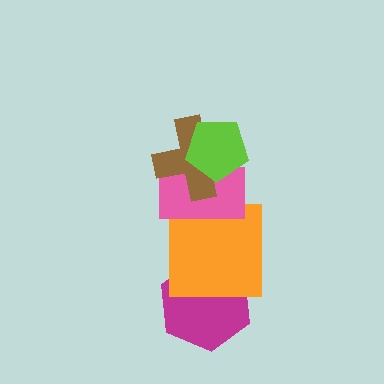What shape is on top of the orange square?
The pink rectangle is on top of the orange square.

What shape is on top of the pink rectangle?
The brown cross is on top of the pink rectangle.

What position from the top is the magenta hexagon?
The magenta hexagon is 5th from the top.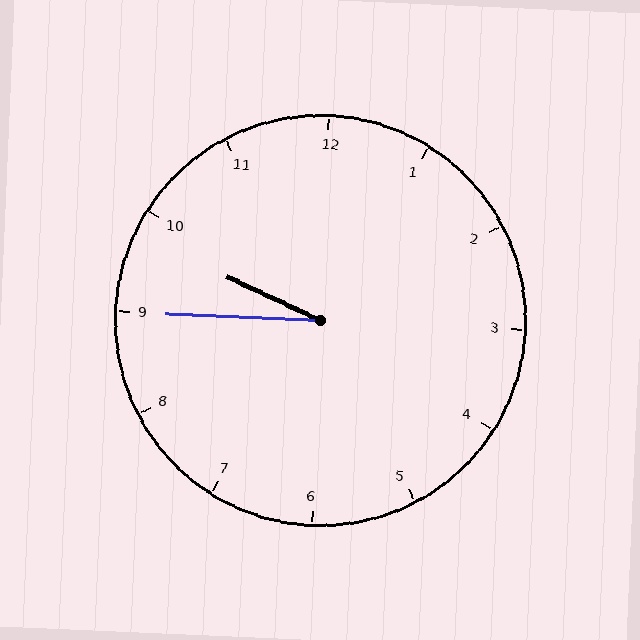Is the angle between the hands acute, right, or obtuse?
It is acute.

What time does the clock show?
9:45.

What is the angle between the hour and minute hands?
Approximately 22 degrees.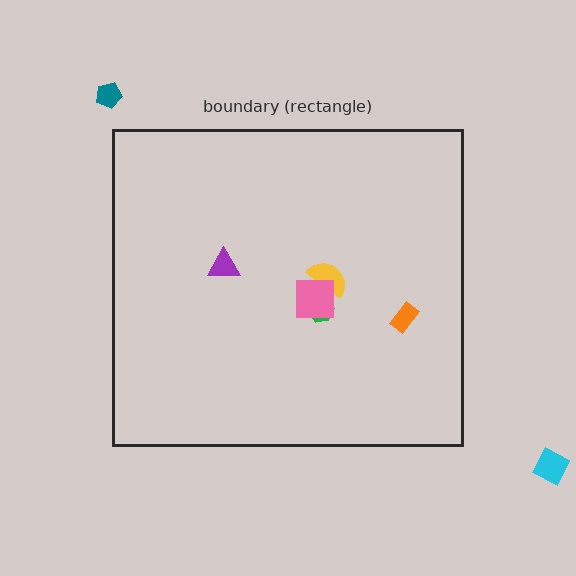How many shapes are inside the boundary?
5 inside, 2 outside.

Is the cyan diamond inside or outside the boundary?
Outside.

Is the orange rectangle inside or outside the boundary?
Inside.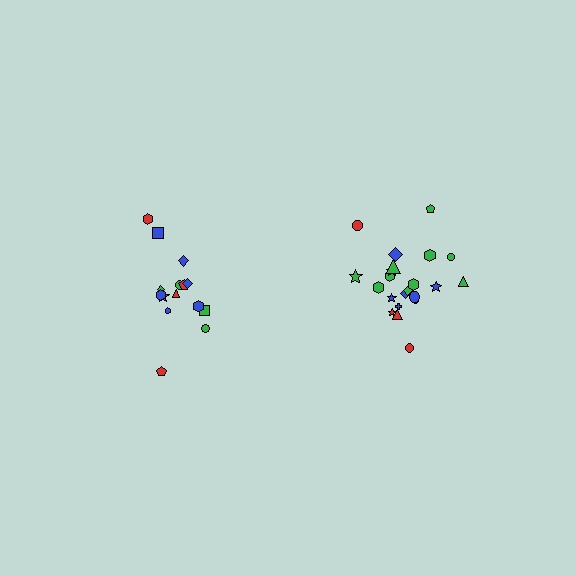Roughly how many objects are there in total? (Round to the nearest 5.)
Roughly 35 objects in total.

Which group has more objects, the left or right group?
The right group.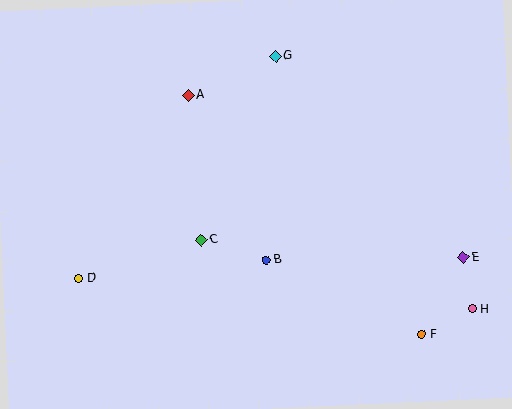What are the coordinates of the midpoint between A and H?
The midpoint between A and H is at (330, 202).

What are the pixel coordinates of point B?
Point B is at (266, 260).